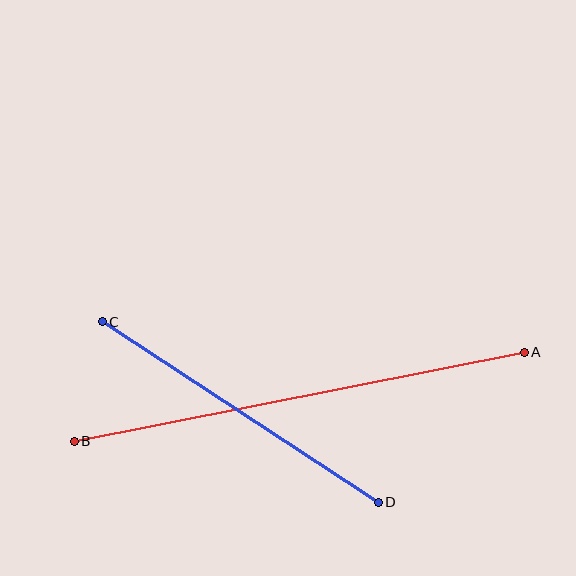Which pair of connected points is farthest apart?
Points A and B are farthest apart.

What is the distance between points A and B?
The distance is approximately 459 pixels.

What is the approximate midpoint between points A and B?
The midpoint is at approximately (299, 397) pixels.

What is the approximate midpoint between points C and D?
The midpoint is at approximately (240, 412) pixels.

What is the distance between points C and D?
The distance is approximately 329 pixels.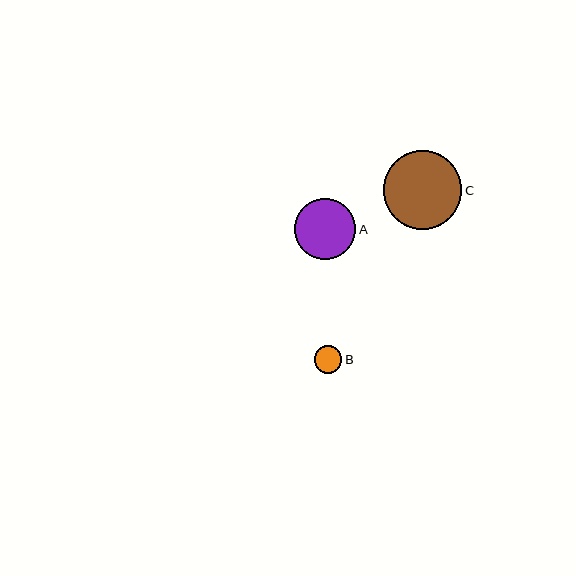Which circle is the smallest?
Circle B is the smallest with a size of approximately 27 pixels.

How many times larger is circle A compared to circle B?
Circle A is approximately 2.2 times the size of circle B.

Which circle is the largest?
Circle C is the largest with a size of approximately 78 pixels.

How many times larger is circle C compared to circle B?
Circle C is approximately 2.9 times the size of circle B.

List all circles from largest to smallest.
From largest to smallest: C, A, B.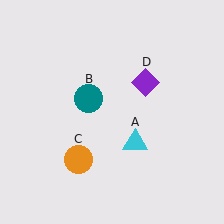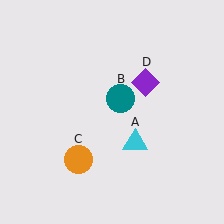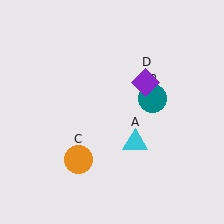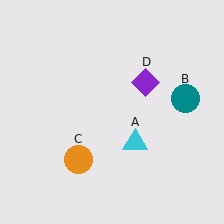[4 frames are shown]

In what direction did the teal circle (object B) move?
The teal circle (object B) moved right.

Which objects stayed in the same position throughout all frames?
Cyan triangle (object A) and orange circle (object C) and purple diamond (object D) remained stationary.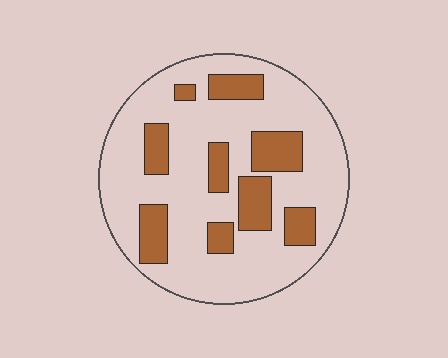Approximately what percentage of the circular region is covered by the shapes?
Approximately 25%.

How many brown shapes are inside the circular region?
9.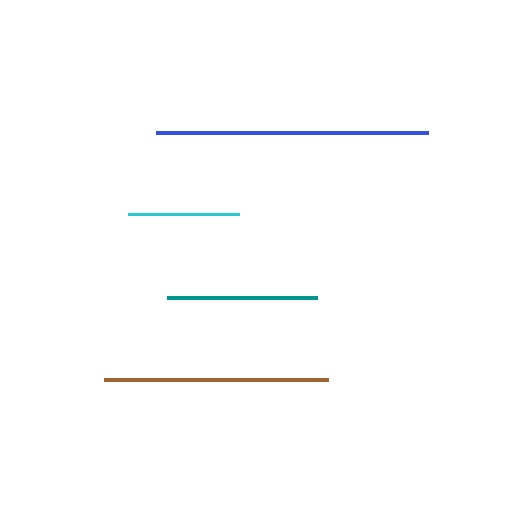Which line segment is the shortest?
The cyan line is the shortest at approximately 111 pixels.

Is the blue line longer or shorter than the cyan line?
The blue line is longer than the cyan line.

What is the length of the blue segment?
The blue segment is approximately 271 pixels long.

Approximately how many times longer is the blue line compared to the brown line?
The blue line is approximately 1.2 times the length of the brown line.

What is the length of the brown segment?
The brown segment is approximately 224 pixels long.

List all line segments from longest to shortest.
From longest to shortest: blue, brown, teal, cyan.